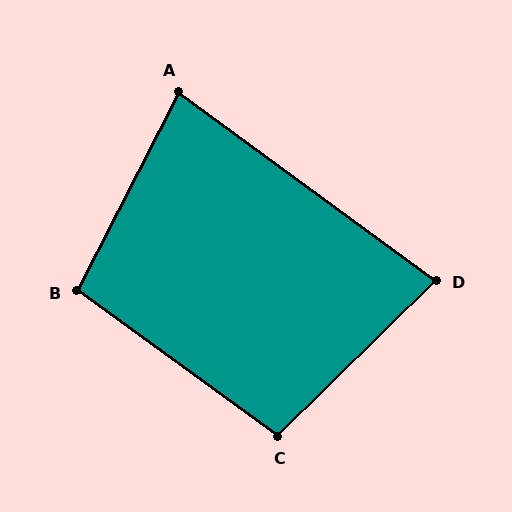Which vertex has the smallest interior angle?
D, at approximately 81 degrees.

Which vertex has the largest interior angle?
B, at approximately 99 degrees.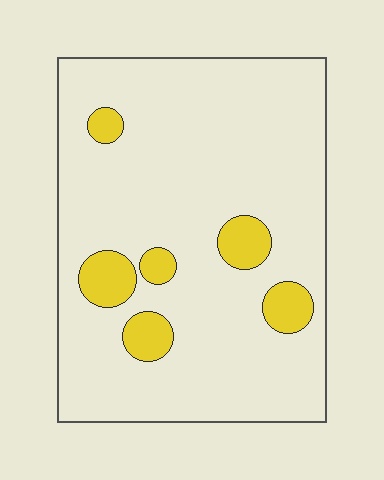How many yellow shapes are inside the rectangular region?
6.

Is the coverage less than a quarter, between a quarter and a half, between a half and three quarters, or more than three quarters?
Less than a quarter.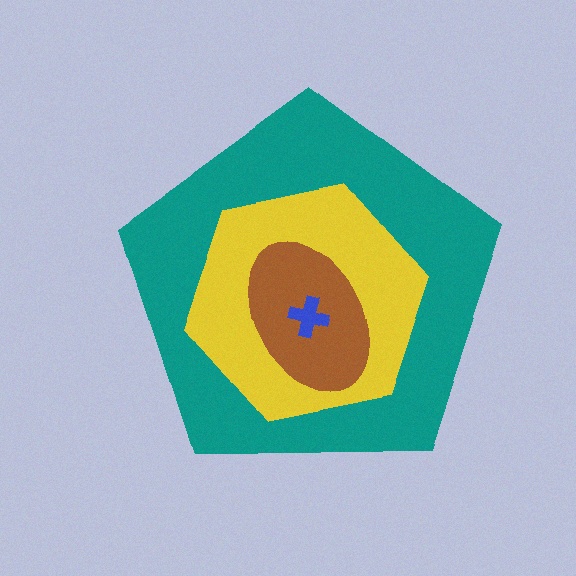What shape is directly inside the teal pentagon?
The yellow hexagon.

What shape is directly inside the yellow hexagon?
The brown ellipse.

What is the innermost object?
The blue cross.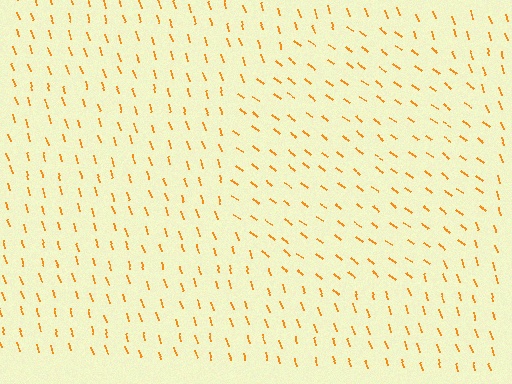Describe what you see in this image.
The image is filled with small orange line segments. A circle region in the image has lines oriented differently from the surrounding lines, creating a visible texture boundary.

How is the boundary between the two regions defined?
The boundary is defined purely by a change in line orientation (approximately 36 degrees difference). All lines are the same color and thickness.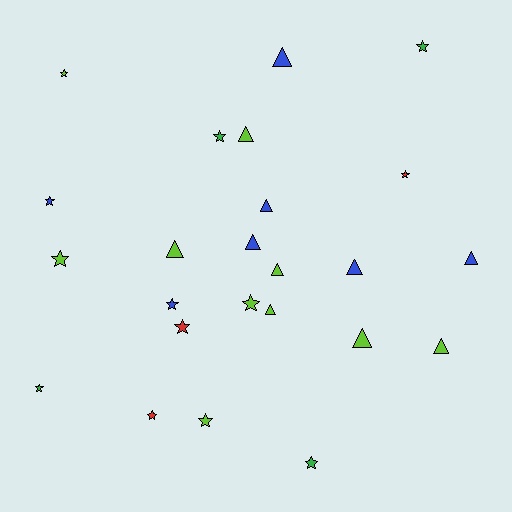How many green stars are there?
There are 4 green stars.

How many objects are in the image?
There are 24 objects.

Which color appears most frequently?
Lime, with 10 objects.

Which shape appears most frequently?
Star, with 13 objects.